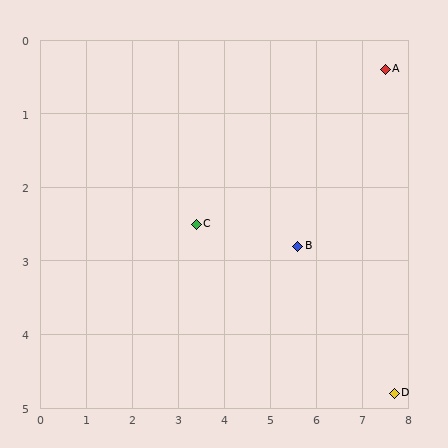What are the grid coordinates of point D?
Point D is at approximately (7.7, 4.8).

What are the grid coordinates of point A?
Point A is at approximately (7.5, 0.4).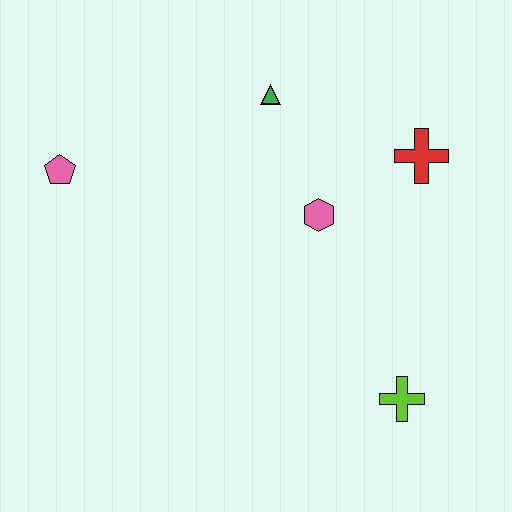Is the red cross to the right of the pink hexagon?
Yes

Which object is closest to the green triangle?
The pink hexagon is closest to the green triangle.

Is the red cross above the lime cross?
Yes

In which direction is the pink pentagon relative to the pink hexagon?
The pink pentagon is to the left of the pink hexagon.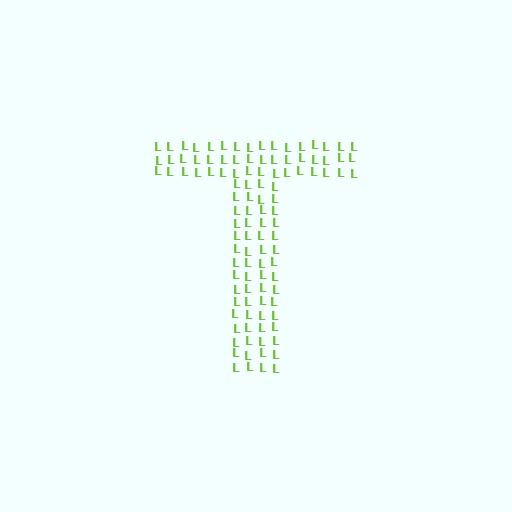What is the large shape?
The large shape is the letter T.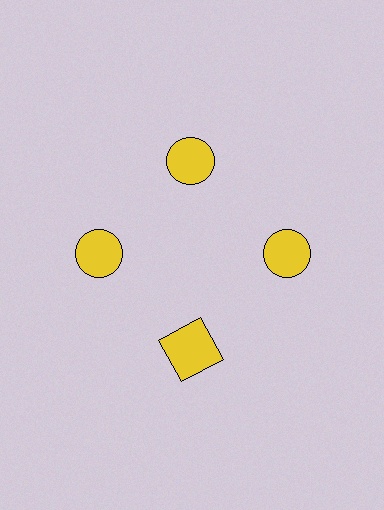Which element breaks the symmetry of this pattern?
The yellow square at roughly the 6 o'clock position breaks the symmetry. All other shapes are yellow circles.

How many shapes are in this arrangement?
There are 4 shapes arranged in a ring pattern.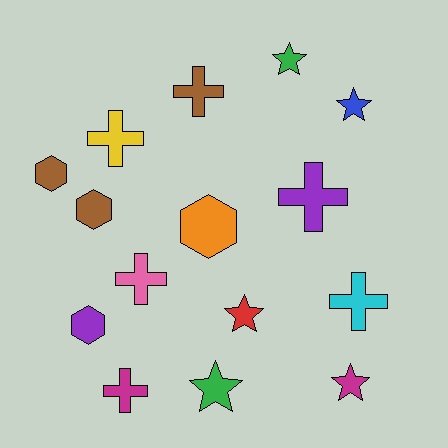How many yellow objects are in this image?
There is 1 yellow object.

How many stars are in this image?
There are 5 stars.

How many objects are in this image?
There are 15 objects.